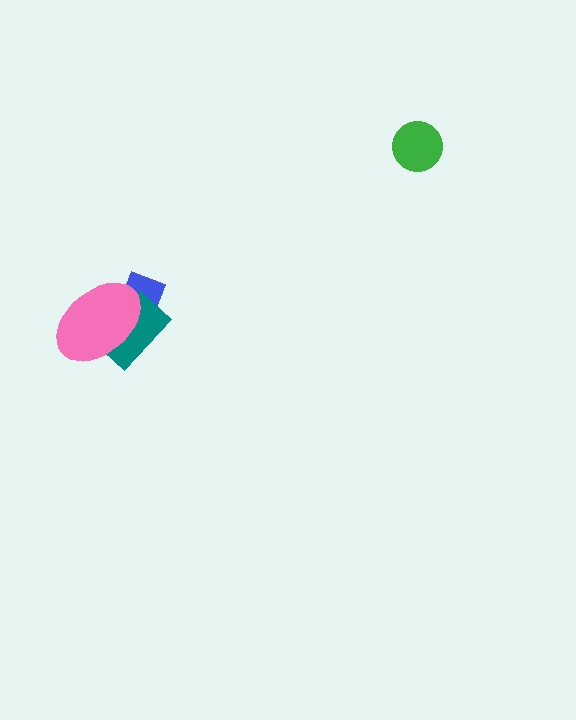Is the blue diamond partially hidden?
Yes, it is partially covered by another shape.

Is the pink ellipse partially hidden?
No, no other shape covers it.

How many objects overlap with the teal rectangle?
2 objects overlap with the teal rectangle.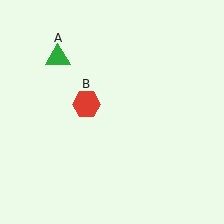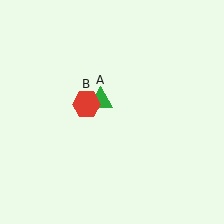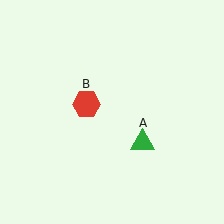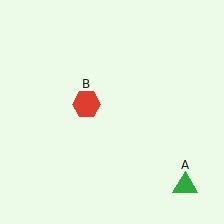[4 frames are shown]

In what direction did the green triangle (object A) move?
The green triangle (object A) moved down and to the right.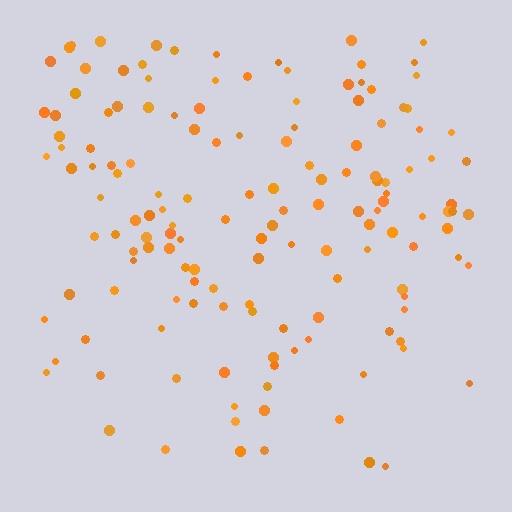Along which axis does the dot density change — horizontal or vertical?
Vertical.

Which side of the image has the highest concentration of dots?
The top.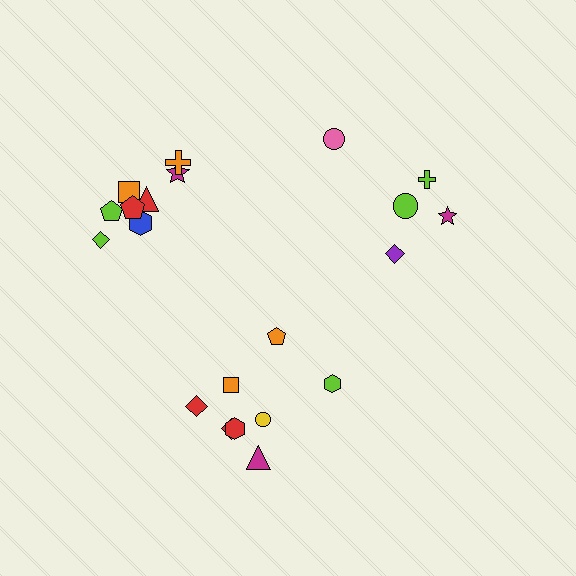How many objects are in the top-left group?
There are 8 objects.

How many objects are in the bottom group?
There are 8 objects.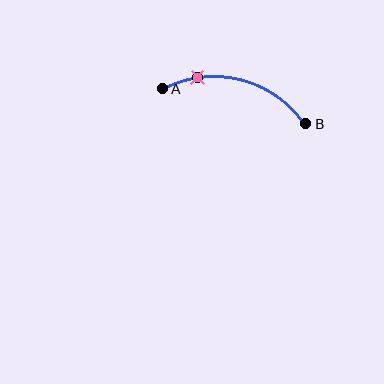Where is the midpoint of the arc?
The arc midpoint is the point on the curve farthest from the straight line joining A and B. It sits above that line.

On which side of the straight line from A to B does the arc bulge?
The arc bulges above the straight line connecting A and B.